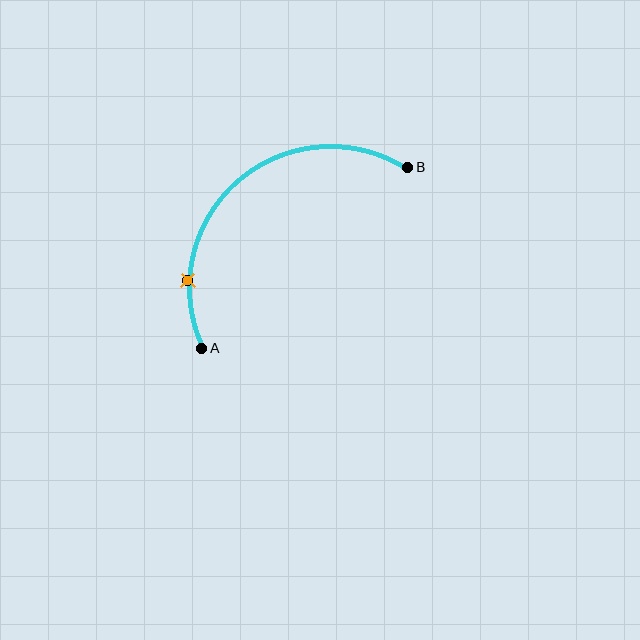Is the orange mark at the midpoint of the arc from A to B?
No. The orange mark lies on the arc but is closer to endpoint A. The arc midpoint would be at the point on the curve equidistant along the arc from both A and B.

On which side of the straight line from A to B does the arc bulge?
The arc bulges above and to the left of the straight line connecting A and B.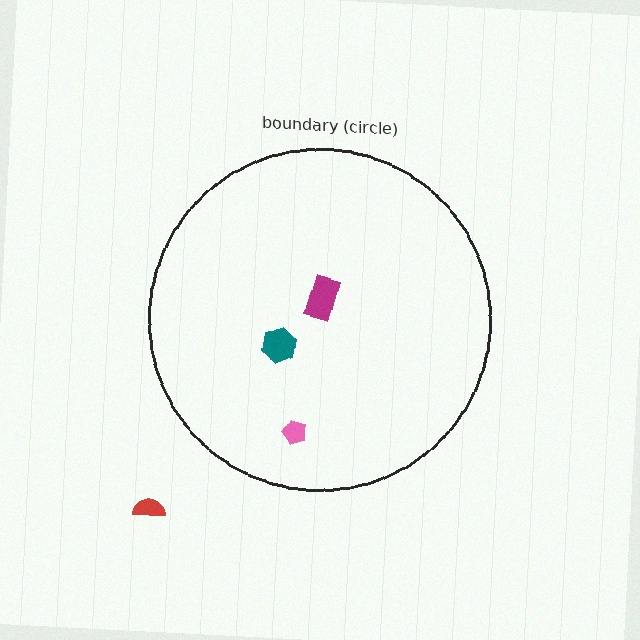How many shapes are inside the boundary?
3 inside, 1 outside.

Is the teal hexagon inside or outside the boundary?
Inside.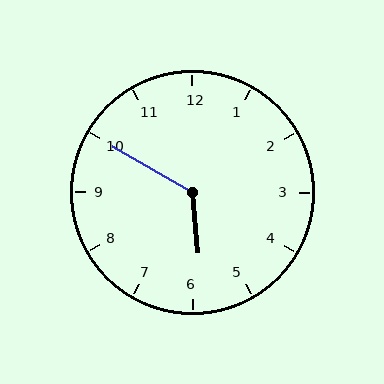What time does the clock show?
5:50.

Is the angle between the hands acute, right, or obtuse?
It is obtuse.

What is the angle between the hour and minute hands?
Approximately 125 degrees.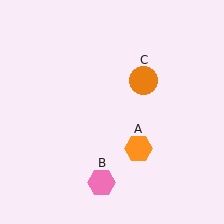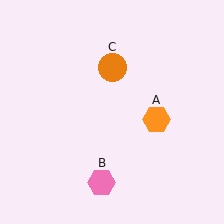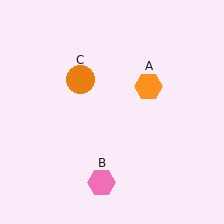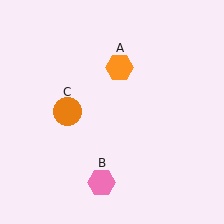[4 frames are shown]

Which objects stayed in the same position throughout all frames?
Pink hexagon (object B) remained stationary.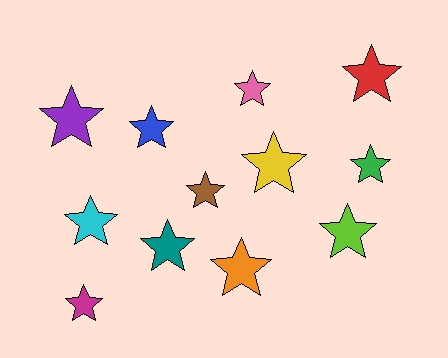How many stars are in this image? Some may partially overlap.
There are 12 stars.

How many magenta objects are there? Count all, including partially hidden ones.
There is 1 magenta object.